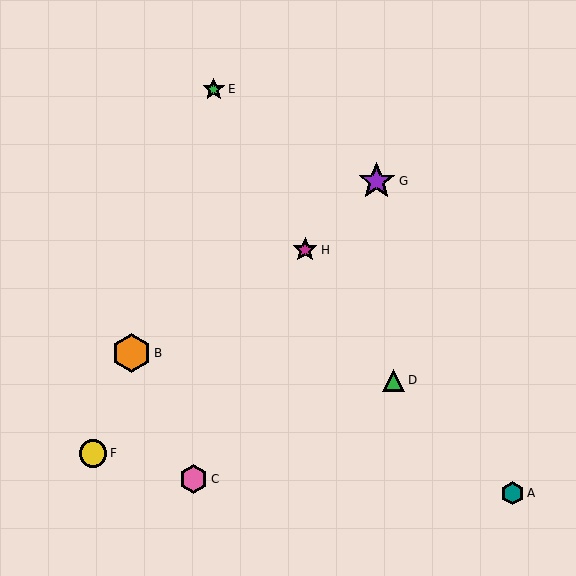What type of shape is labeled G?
Shape G is a purple star.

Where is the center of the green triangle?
The center of the green triangle is at (394, 380).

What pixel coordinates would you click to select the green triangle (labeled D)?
Click at (394, 380) to select the green triangle D.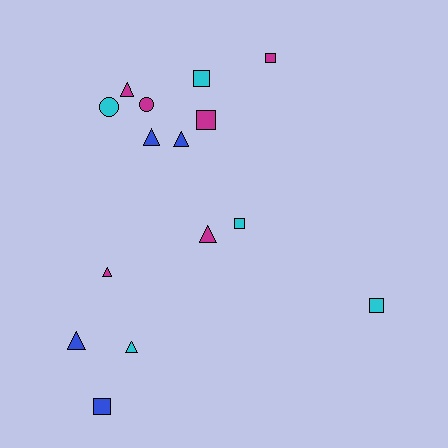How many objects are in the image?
There are 15 objects.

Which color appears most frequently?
Magenta, with 6 objects.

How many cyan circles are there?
There is 1 cyan circle.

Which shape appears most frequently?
Triangle, with 7 objects.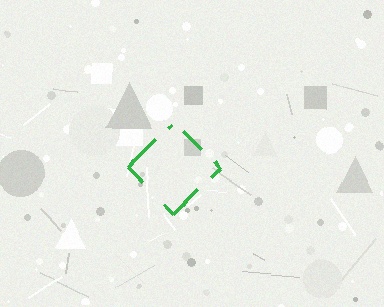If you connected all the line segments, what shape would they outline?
They would outline a diamond.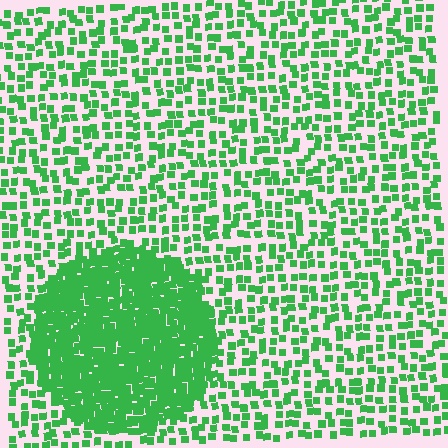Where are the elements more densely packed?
The elements are more densely packed inside the circle boundary.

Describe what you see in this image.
The image contains small green elements arranged at two different densities. A circle-shaped region is visible where the elements are more densely packed than the surrounding area.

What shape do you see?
I see a circle.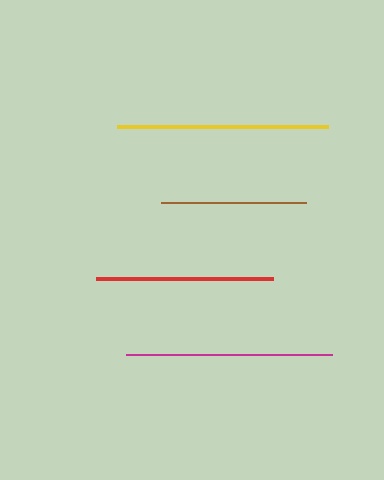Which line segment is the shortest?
The brown line is the shortest at approximately 145 pixels.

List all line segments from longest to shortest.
From longest to shortest: yellow, magenta, red, brown.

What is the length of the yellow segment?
The yellow segment is approximately 211 pixels long.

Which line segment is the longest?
The yellow line is the longest at approximately 211 pixels.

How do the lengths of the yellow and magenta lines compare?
The yellow and magenta lines are approximately the same length.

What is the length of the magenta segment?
The magenta segment is approximately 206 pixels long.